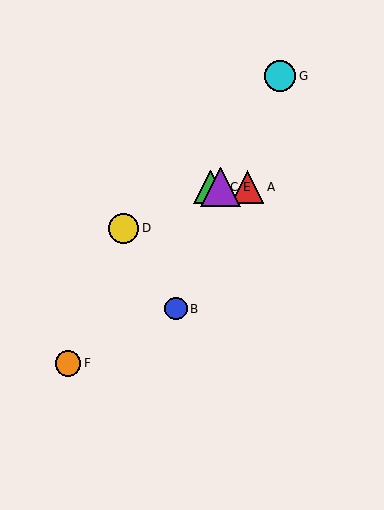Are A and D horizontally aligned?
No, A is at y≈187 and D is at y≈228.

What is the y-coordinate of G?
Object G is at y≈76.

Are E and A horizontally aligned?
Yes, both are at y≈187.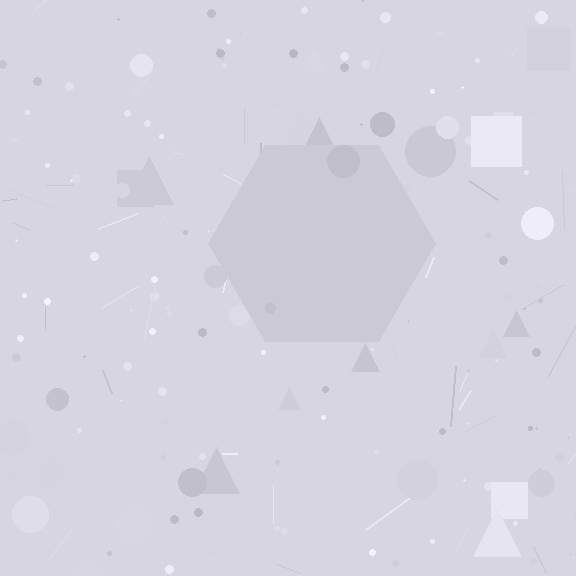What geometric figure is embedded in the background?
A hexagon is embedded in the background.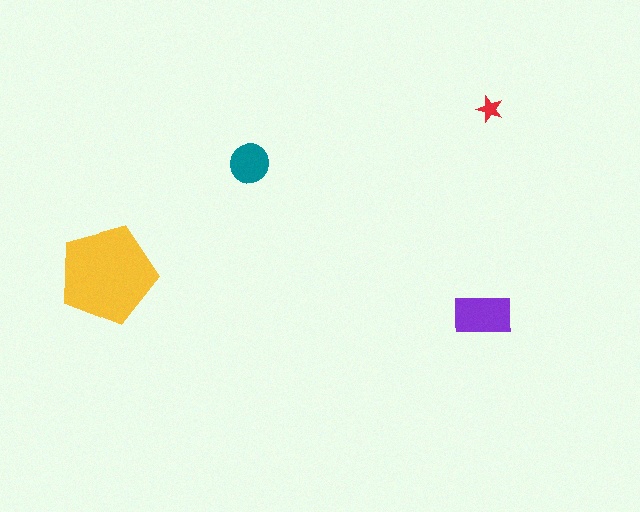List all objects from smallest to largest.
The red star, the teal circle, the purple rectangle, the yellow pentagon.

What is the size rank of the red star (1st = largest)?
4th.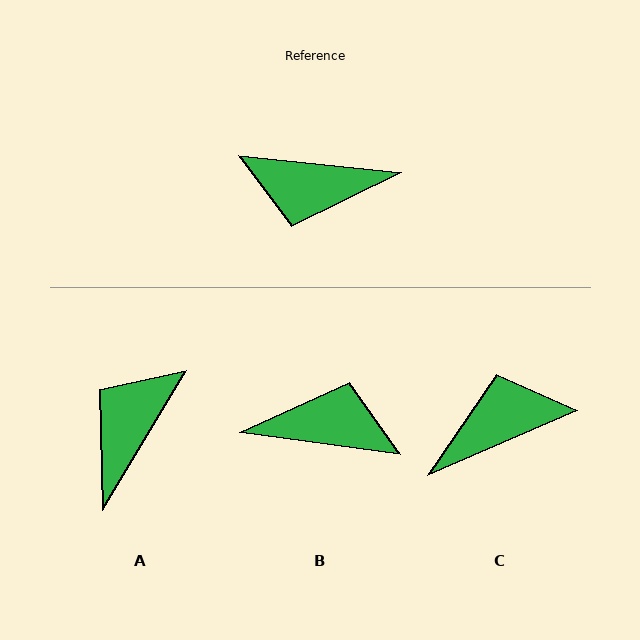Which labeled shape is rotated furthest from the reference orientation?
B, about 179 degrees away.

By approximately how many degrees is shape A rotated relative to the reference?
Approximately 115 degrees clockwise.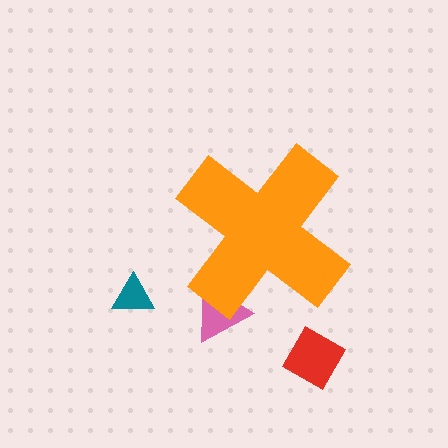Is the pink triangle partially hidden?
Yes, the pink triangle is partially hidden behind the orange cross.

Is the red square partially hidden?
No, the red square is fully visible.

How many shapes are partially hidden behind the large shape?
1 shape is partially hidden.